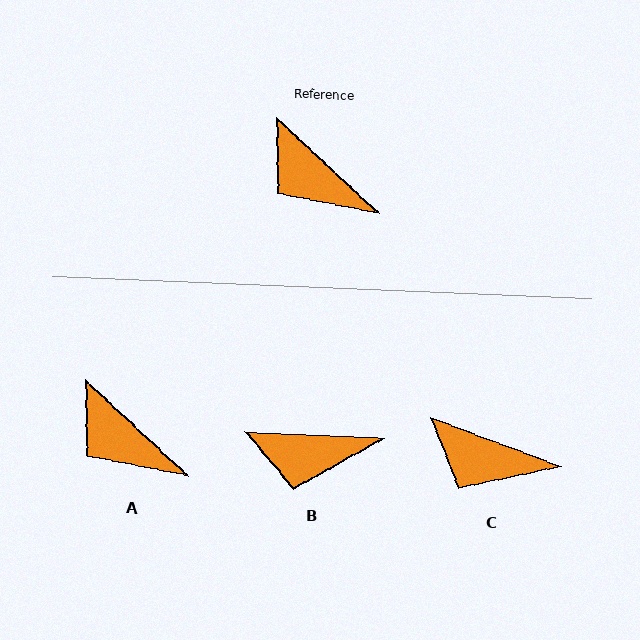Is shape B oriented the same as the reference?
No, it is off by about 40 degrees.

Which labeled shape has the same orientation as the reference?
A.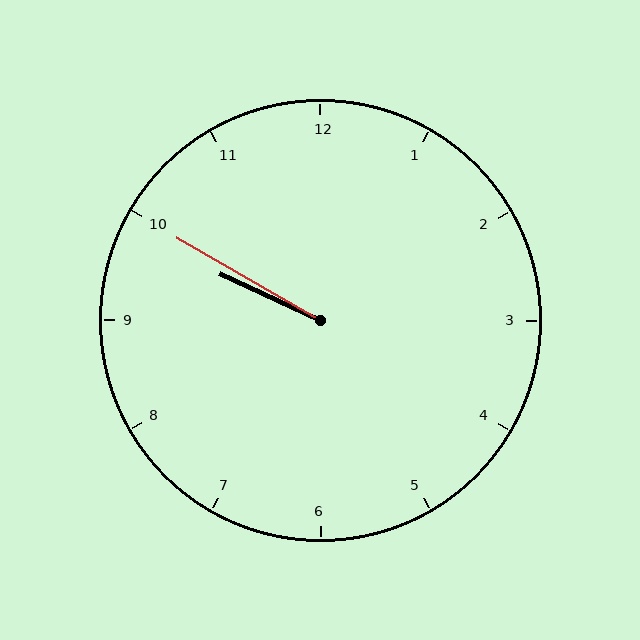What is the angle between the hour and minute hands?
Approximately 5 degrees.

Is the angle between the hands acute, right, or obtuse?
It is acute.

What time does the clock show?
9:50.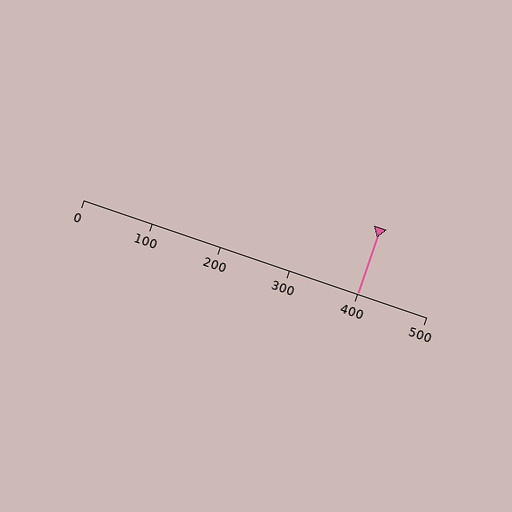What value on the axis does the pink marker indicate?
The marker indicates approximately 400.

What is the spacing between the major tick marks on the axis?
The major ticks are spaced 100 apart.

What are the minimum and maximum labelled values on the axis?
The axis runs from 0 to 500.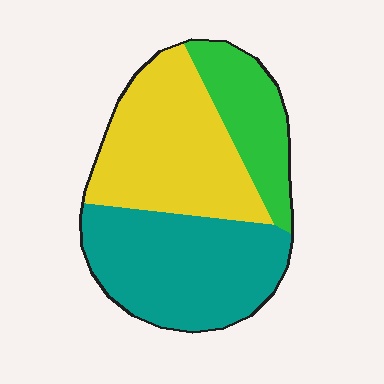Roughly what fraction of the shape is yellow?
Yellow covers roughly 40% of the shape.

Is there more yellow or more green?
Yellow.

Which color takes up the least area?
Green, at roughly 20%.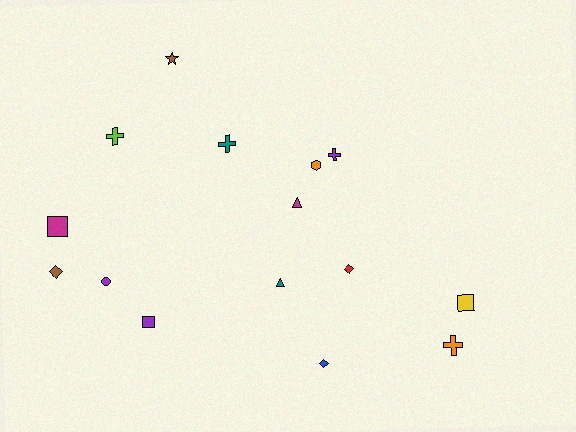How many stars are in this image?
There is 1 star.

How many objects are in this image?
There are 15 objects.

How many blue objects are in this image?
There is 1 blue object.